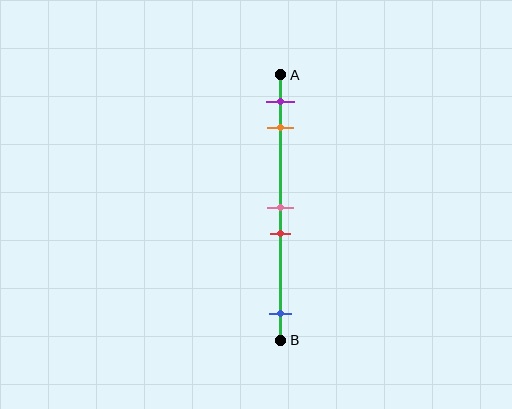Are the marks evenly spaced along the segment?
No, the marks are not evenly spaced.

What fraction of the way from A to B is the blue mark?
The blue mark is approximately 90% (0.9) of the way from A to B.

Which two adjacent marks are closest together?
The pink and red marks are the closest adjacent pair.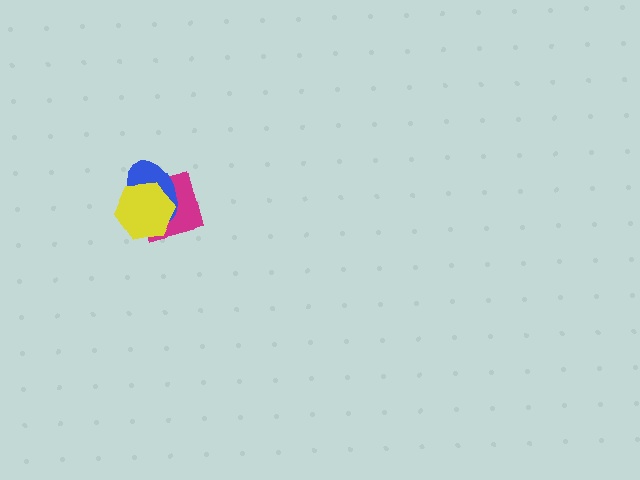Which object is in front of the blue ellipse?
The yellow hexagon is in front of the blue ellipse.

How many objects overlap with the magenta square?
2 objects overlap with the magenta square.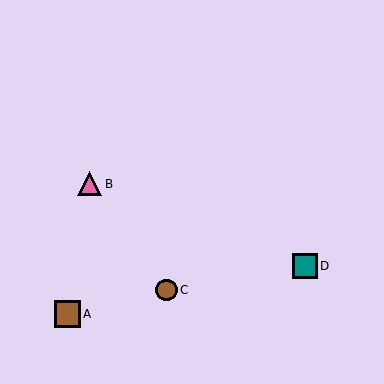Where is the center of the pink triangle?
The center of the pink triangle is at (90, 184).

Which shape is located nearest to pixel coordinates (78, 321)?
The brown square (labeled A) at (67, 314) is nearest to that location.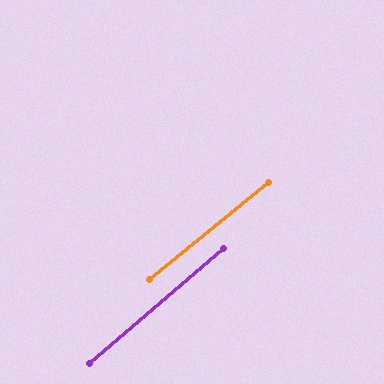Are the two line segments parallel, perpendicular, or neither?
Parallel — their directions differ by only 1.6°.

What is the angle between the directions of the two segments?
Approximately 2 degrees.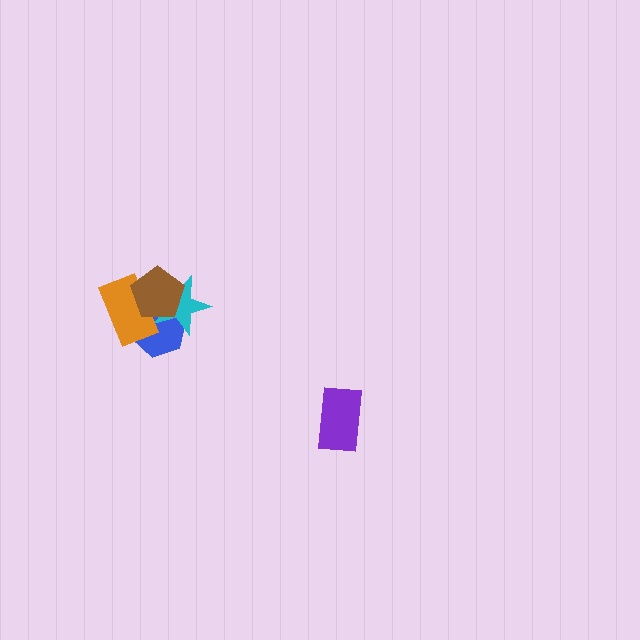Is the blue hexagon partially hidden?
Yes, it is partially covered by another shape.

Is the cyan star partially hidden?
Yes, it is partially covered by another shape.